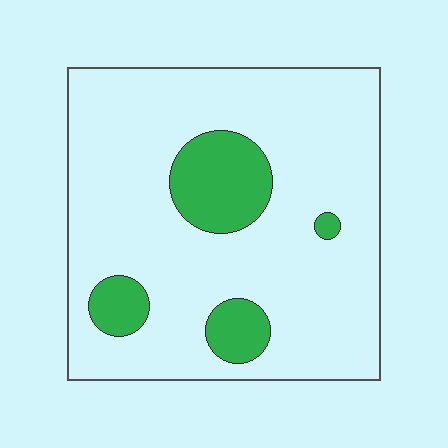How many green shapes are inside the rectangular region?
4.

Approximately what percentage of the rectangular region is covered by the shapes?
Approximately 15%.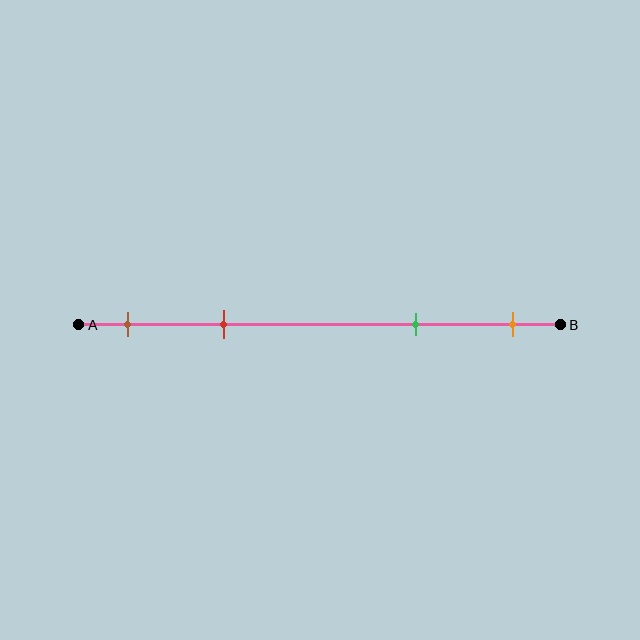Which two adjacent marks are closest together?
The brown and red marks are the closest adjacent pair.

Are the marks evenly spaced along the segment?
No, the marks are not evenly spaced.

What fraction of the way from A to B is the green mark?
The green mark is approximately 70% (0.7) of the way from A to B.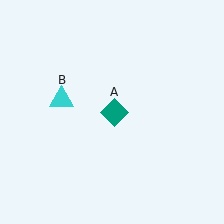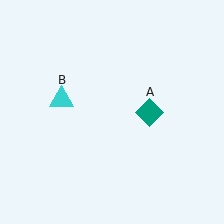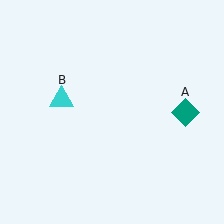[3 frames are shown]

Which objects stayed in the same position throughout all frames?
Cyan triangle (object B) remained stationary.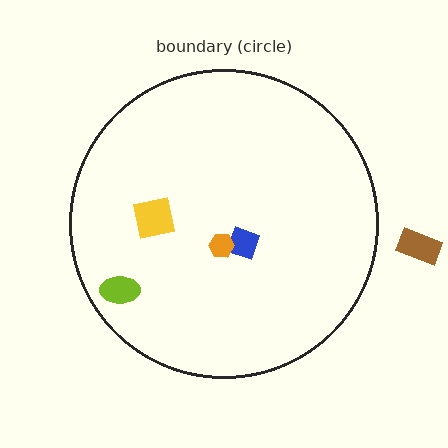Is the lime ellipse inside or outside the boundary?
Inside.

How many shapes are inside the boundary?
4 inside, 1 outside.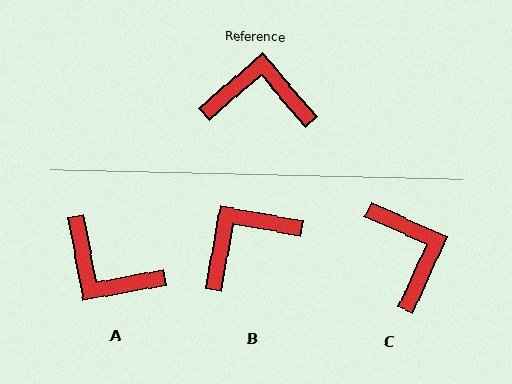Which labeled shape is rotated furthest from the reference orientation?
A, about 150 degrees away.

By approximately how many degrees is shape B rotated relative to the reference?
Approximately 39 degrees counter-clockwise.